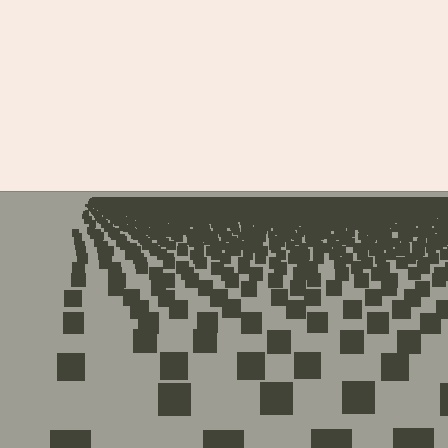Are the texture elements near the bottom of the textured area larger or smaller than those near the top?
Larger. Near the bottom, elements are closer to the viewer and appear at a bigger on-screen size.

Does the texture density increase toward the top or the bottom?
Density increases toward the top.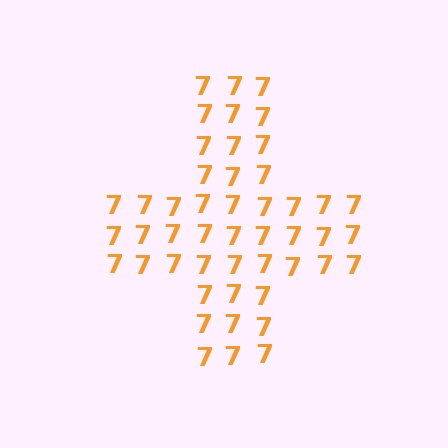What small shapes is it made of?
It is made of small digit 7's.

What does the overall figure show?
The overall figure shows a cross.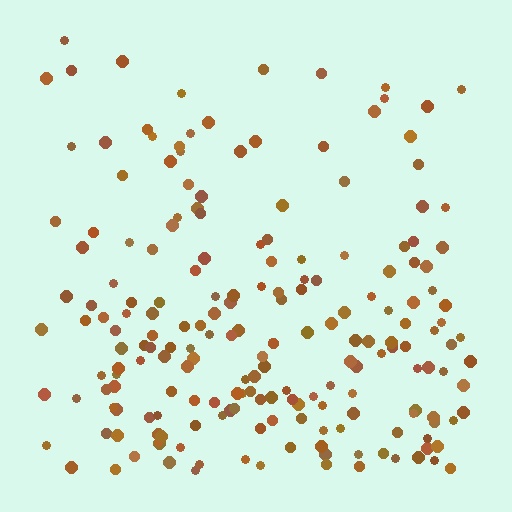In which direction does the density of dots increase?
From top to bottom, with the bottom side densest.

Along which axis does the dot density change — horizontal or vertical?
Vertical.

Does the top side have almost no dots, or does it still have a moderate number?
Still a moderate number, just noticeably fewer than the bottom.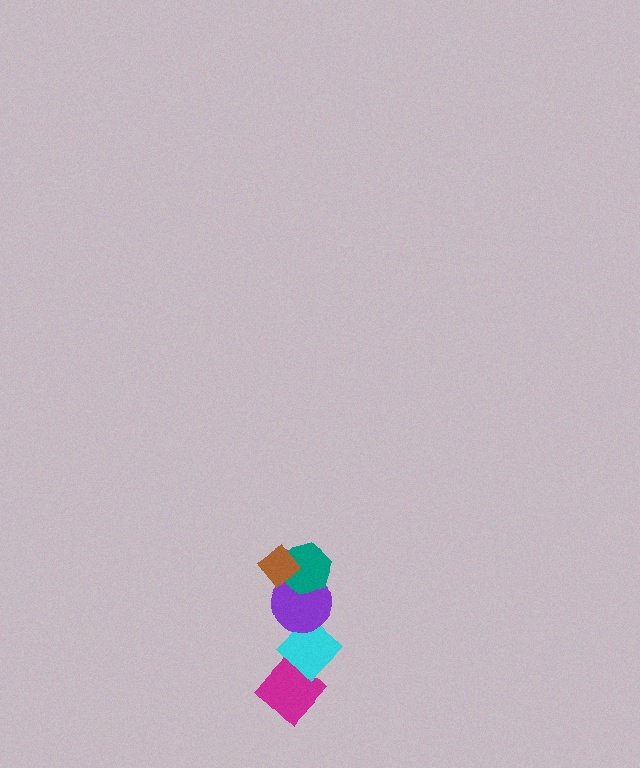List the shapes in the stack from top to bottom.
From top to bottom: the brown diamond, the teal hexagon, the purple circle, the cyan diamond, the magenta diamond.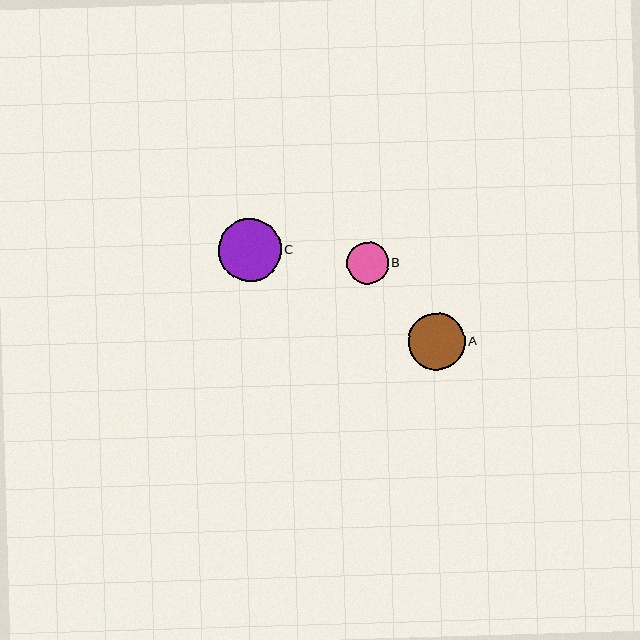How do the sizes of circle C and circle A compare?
Circle C and circle A are approximately the same size.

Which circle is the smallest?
Circle B is the smallest with a size of approximately 42 pixels.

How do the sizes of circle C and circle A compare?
Circle C and circle A are approximately the same size.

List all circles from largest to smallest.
From largest to smallest: C, A, B.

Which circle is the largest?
Circle C is the largest with a size of approximately 63 pixels.